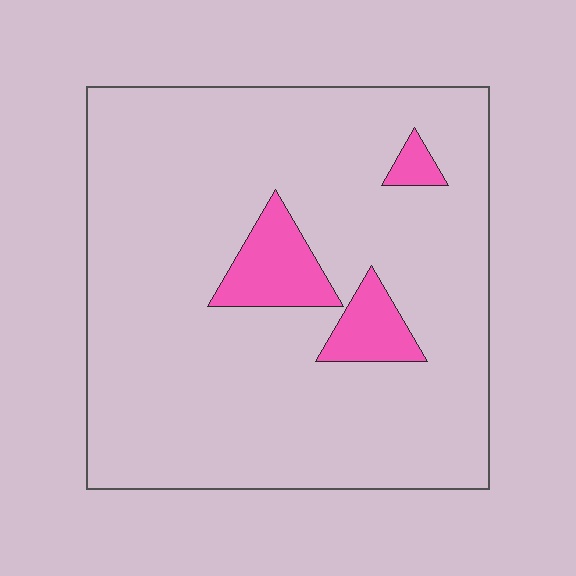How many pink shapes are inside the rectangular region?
3.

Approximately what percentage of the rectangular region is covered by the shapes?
Approximately 10%.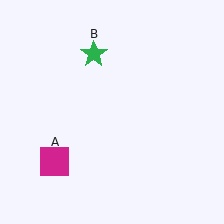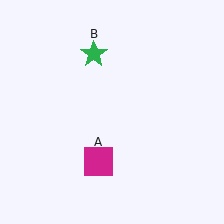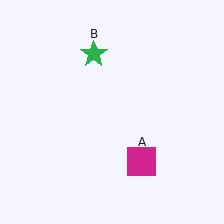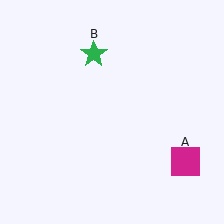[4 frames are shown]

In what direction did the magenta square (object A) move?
The magenta square (object A) moved right.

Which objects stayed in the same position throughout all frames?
Green star (object B) remained stationary.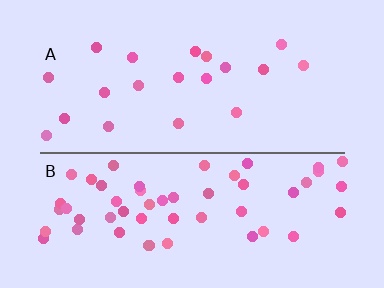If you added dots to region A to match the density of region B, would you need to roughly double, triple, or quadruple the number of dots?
Approximately triple.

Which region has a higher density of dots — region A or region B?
B (the bottom).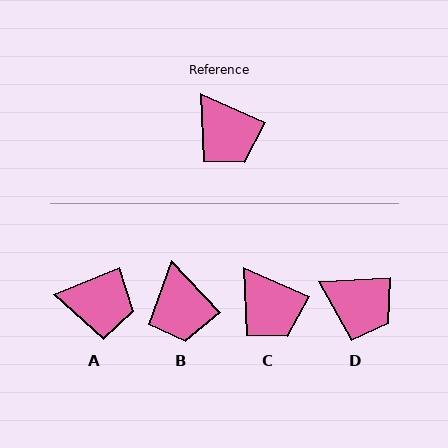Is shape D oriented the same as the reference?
No, it is off by about 26 degrees.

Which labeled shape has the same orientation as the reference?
C.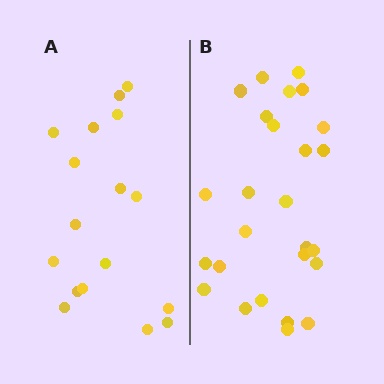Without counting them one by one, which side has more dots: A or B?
Region B (the right region) has more dots.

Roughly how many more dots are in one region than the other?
Region B has roughly 8 or so more dots than region A.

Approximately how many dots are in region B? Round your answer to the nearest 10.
About 30 dots. (The exact count is 26, which rounds to 30.)